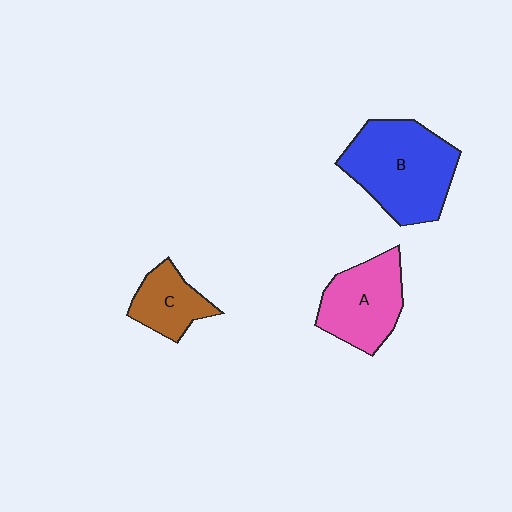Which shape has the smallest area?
Shape C (brown).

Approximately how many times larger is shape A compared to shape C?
Approximately 1.5 times.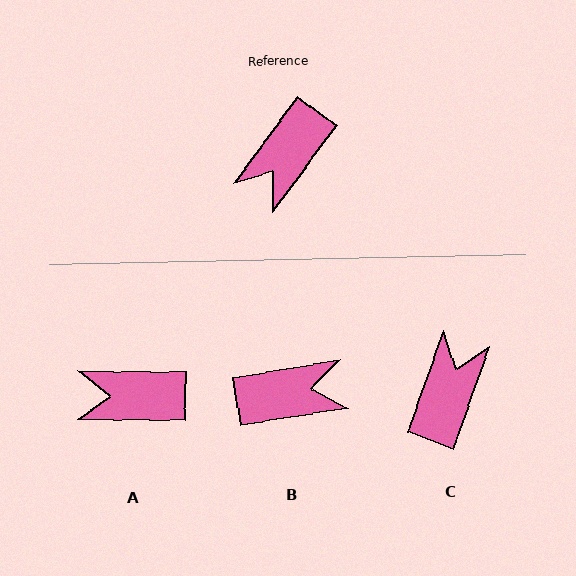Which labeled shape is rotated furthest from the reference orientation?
C, about 163 degrees away.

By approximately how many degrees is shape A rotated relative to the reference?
Approximately 54 degrees clockwise.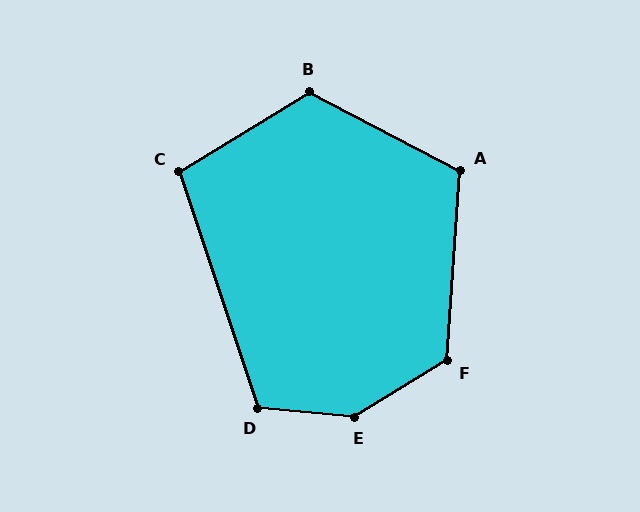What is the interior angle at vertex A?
Approximately 114 degrees (obtuse).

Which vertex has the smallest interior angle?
C, at approximately 103 degrees.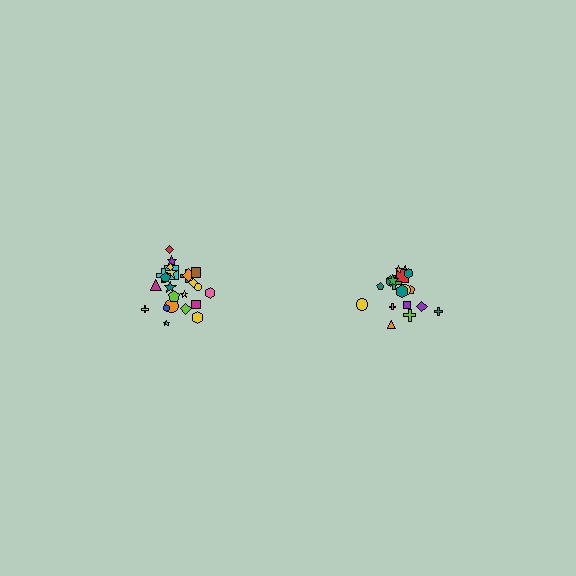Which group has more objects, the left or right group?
The left group.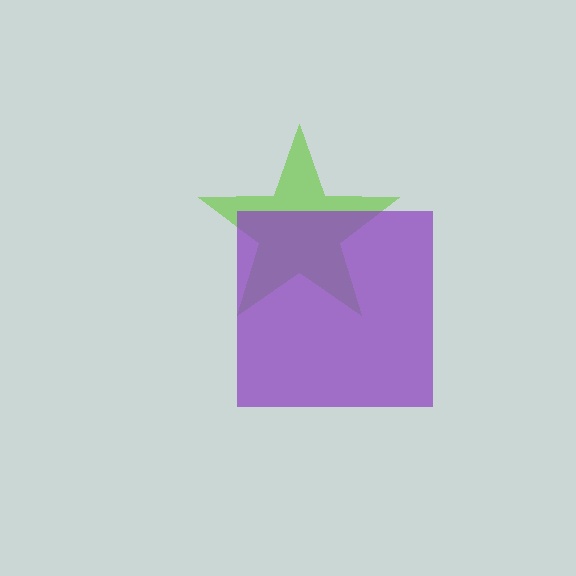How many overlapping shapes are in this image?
There are 2 overlapping shapes in the image.